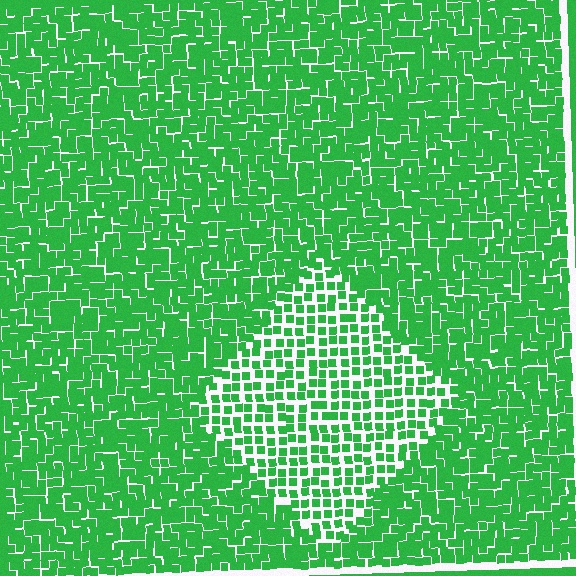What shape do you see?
I see a diamond.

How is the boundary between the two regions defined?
The boundary is defined by a change in element density (approximately 1.8x ratio). All elements are the same color, size, and shape.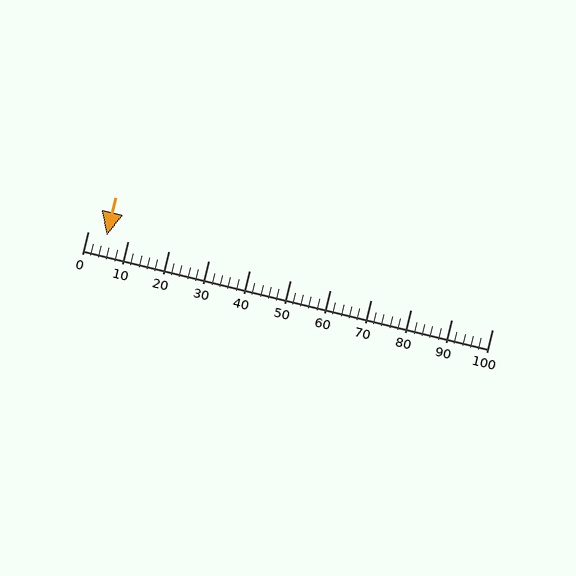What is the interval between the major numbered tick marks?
The major tick marks are spaced 10 units apart.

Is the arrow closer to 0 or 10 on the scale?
The arrow is closer to 0.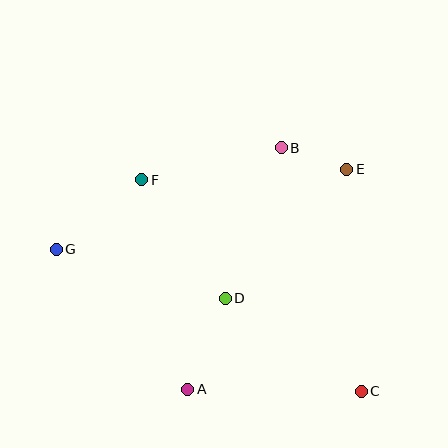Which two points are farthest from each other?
Points C and G are farthest from each other.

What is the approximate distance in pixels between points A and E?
The distance between A and E is approximately 271 pixels.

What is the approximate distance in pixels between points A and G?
The distance between A and G is approximately 192 pixels.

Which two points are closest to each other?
Points B and E are closest to each other.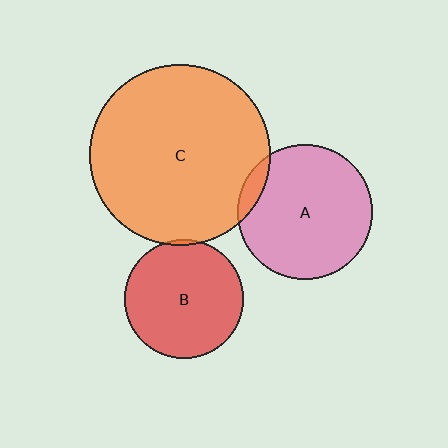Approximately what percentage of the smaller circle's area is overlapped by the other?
Approximately 5%.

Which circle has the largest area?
Circle C (orange).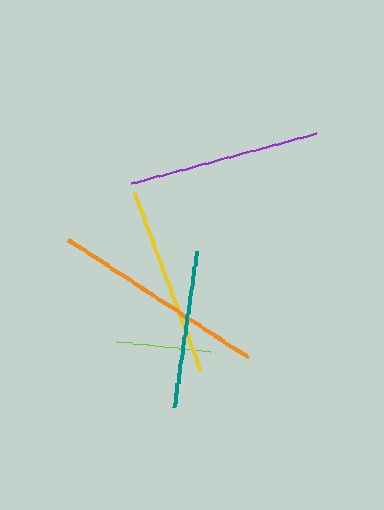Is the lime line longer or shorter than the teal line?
The teal line is longer than the lime line.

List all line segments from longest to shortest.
From longest to shortest: orange, purple, yellow, teal, lime.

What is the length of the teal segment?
The teal segment is approximately 159 pixels long.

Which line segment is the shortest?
The lime line is the shortest at approximately 94 pixels.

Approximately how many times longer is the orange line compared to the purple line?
The orange line is approximately 1.1 times the length of the purple line.